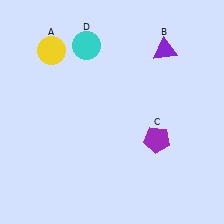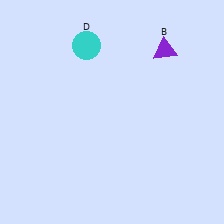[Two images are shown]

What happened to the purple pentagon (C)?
The purple pentagon (C) was removed in Image 2. It was in the bottom-right area of Image 1.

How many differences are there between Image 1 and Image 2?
There are 2 differences between the two images.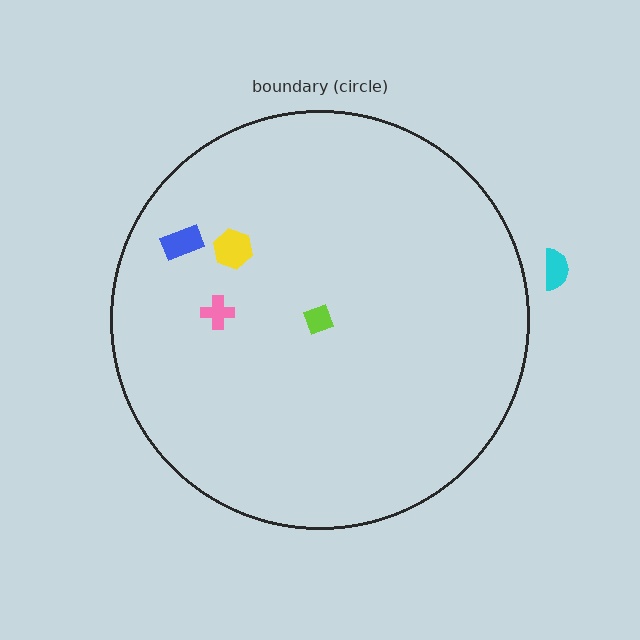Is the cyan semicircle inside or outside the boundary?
Outside.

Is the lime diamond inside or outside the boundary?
Inside.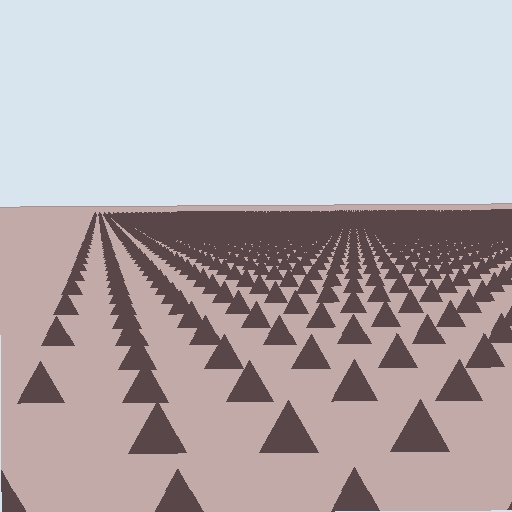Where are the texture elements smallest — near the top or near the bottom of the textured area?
Near the top.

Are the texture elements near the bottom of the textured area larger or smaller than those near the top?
Larger. Near the bottom, elements are closer to the viewer and appear at a bigger on-screen size.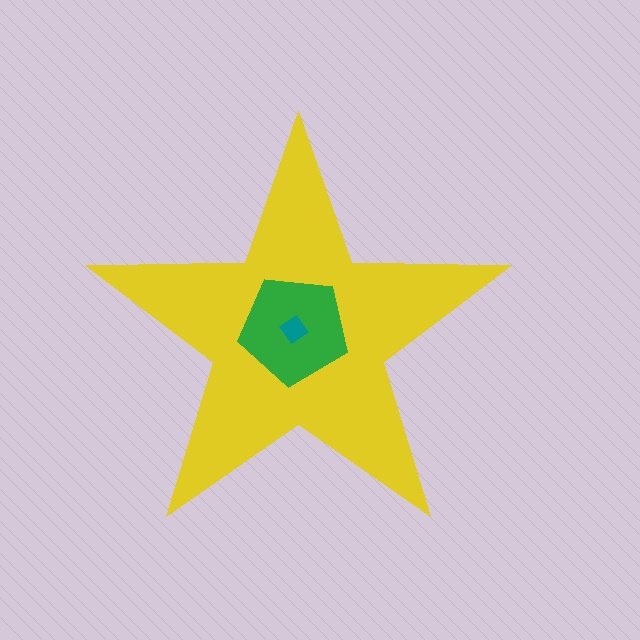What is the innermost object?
The teal diamond.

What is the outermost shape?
The yellow star.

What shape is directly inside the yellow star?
The green pentagon.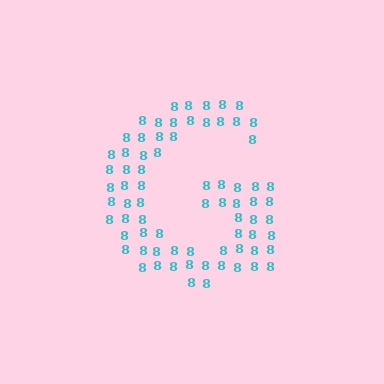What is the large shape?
The large shape is the letter G.